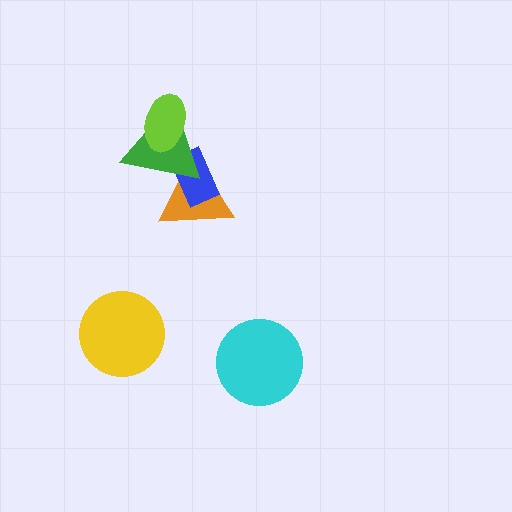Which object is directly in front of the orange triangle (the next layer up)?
The blue rectangle is directly in front of the orange triangle.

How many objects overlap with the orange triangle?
2 objects overlap with the orange triangle.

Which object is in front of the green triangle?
The lime ellipse is in front of the green triangle.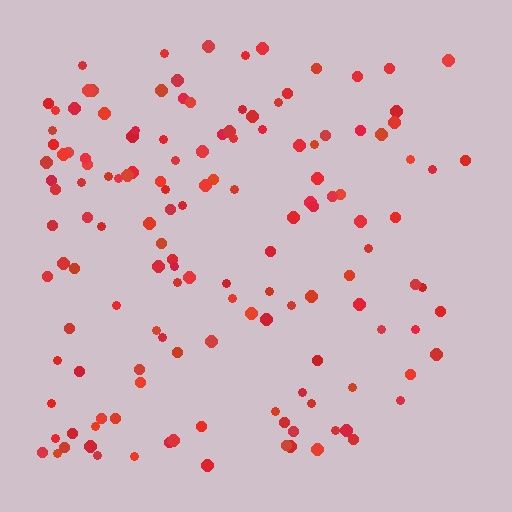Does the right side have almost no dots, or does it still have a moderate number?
Still a moderate number, just noticeably fewer than the left.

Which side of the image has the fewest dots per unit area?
The right.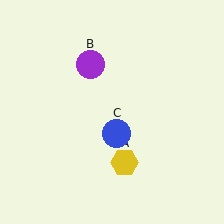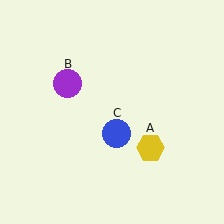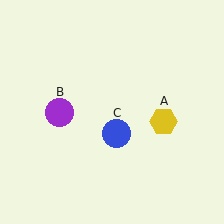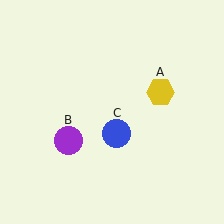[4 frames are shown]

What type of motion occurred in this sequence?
The yellow hexagon (object A), purple circle (object B) rotated counterclockwise around the center of the scene.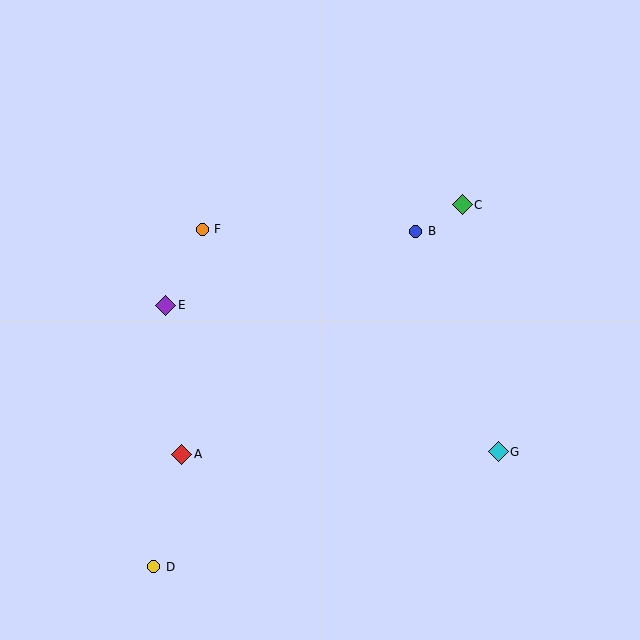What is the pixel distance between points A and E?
The distance between A and E is 150 pixels.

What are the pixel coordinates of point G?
Point G is at (498, 452).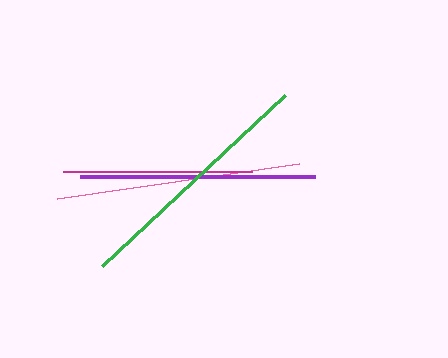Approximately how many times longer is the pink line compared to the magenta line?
The pink line is approximately 1.3 times the length of the magenta line.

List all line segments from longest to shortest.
From longest to shortest: green, pink, purple, magenta.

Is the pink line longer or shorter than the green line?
The green line is longer than the pink line.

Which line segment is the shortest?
The magenta line is the shortest at approximately 189 pixels.